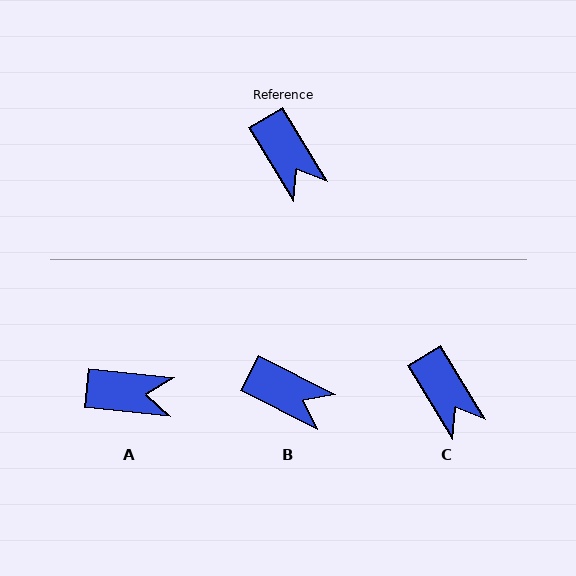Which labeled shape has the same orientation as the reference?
C.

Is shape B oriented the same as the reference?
No, it is off by about 32 degrees.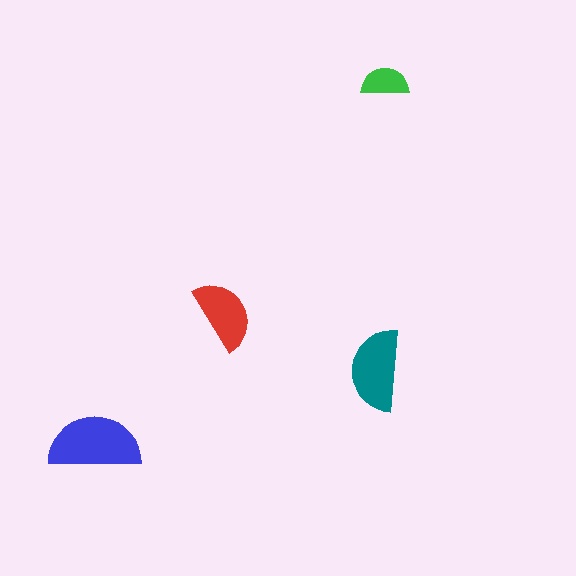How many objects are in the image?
There are 4 objects in the image.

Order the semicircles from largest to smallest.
the blue one, the teal one, the red one, the green one.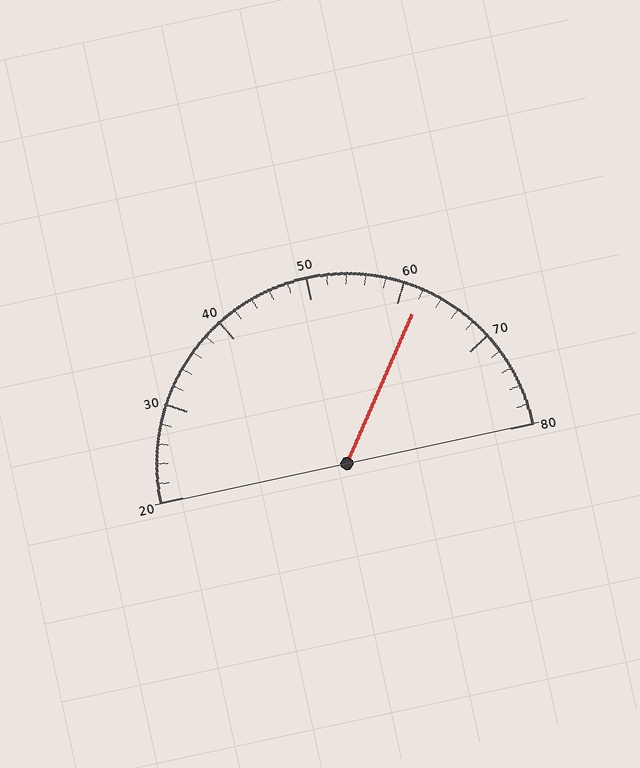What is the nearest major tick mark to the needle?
The nearest major tick mark is 60.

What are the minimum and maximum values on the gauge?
The gauge ranges from 20 to 80.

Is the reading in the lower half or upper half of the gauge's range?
The reading is in the upper half of the range (20 to 80).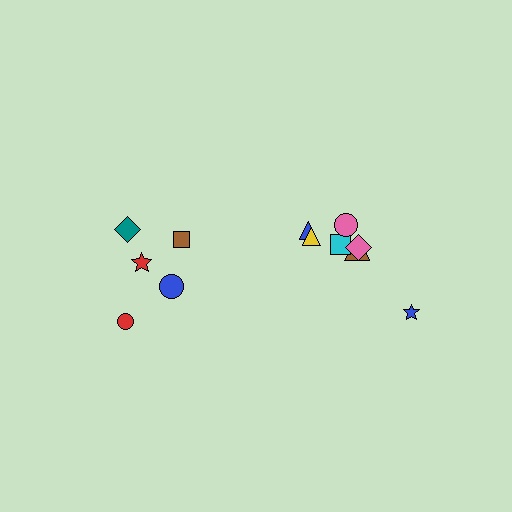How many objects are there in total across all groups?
There are 12 objects.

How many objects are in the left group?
There are 5 objects.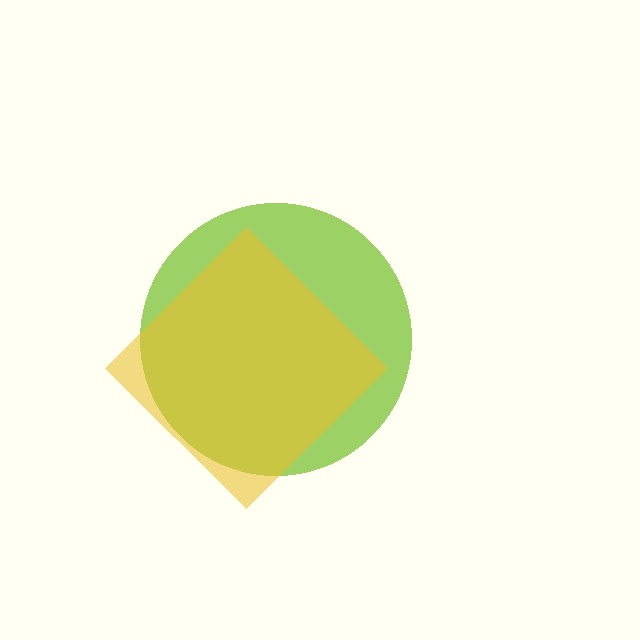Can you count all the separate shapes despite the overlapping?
Yes, there are 2 separate shapes.